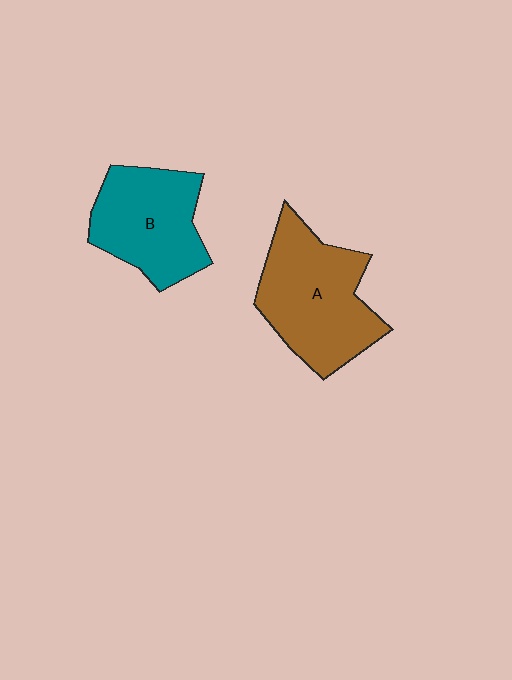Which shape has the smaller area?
Shape B (teal).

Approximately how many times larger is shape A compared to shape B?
Approximately 1.2 times.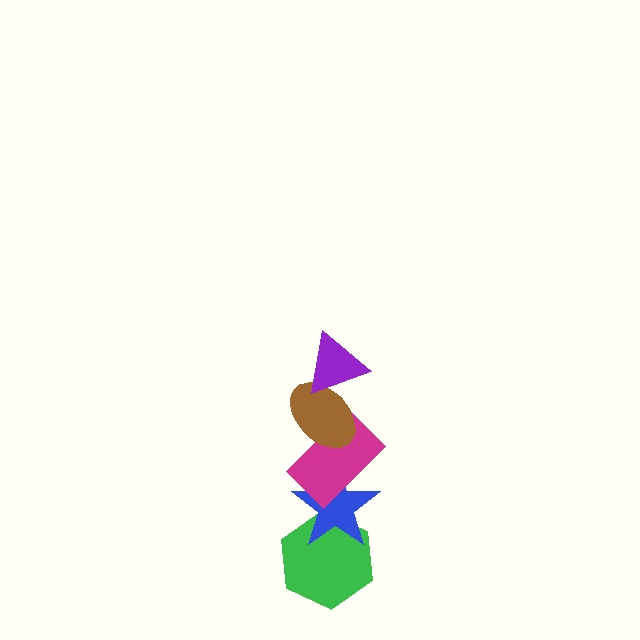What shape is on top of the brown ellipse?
The purple triangle is on top of the brown ellipse.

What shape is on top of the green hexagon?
The blue star is on top of the green hexagon.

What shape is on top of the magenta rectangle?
The brown ellipse is on top of the magenta rectangle.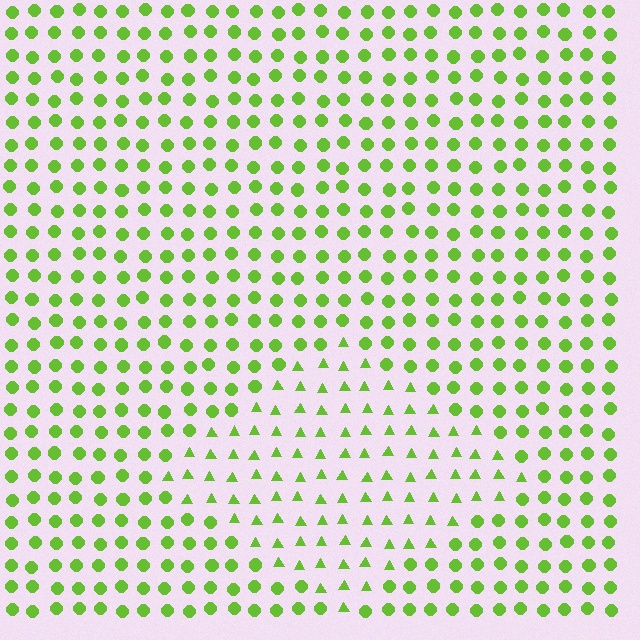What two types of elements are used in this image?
The image uses triangles inside the diamond region and circles outside it.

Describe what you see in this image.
The image is filled with small lime elements arranged in a uniform grid. A diamond-shaped region contains triangles, while the surrounding area contains circles. The boundary is defined purely by the change in element shape.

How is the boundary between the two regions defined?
The boundary is defined by a change in element shape: triangles inside vs. circles outside. All elements share the same color and spacing.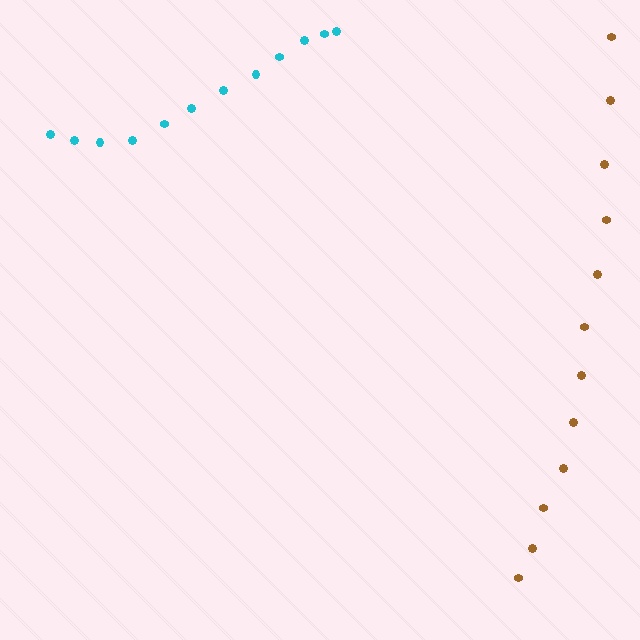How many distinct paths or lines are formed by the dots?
There are 2 distinct paths.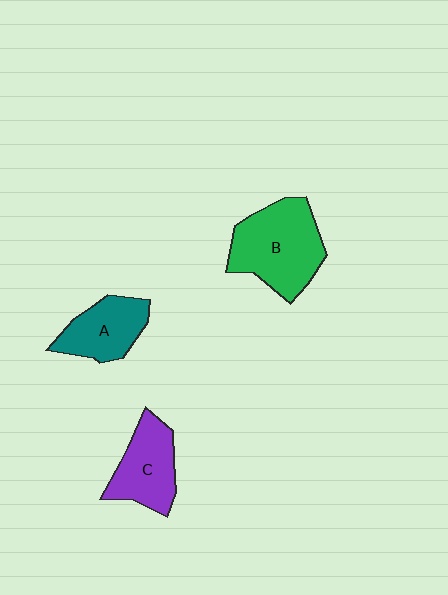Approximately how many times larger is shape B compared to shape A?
Approximately 1.6 times.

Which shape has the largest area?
Shape B (green).